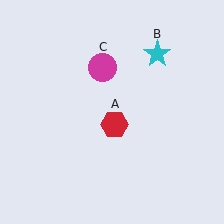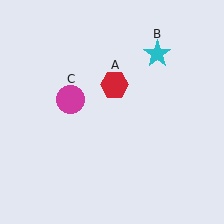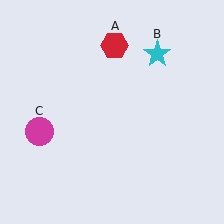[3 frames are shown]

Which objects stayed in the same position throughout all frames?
Cyan star (object B) remained stationary.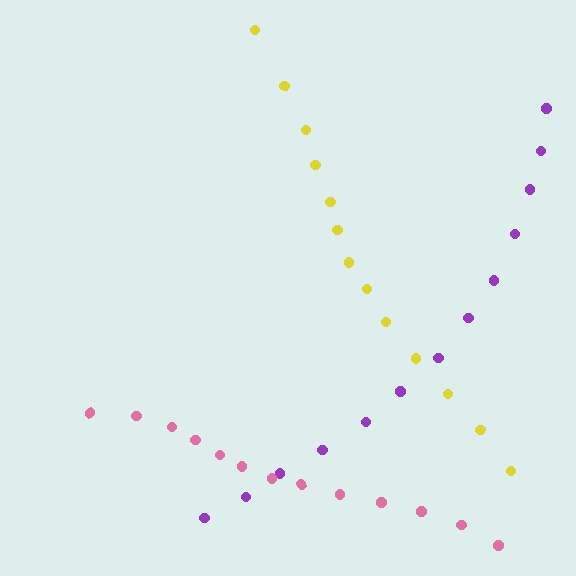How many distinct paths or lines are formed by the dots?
There are 3 distinct paths.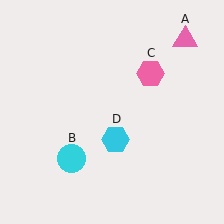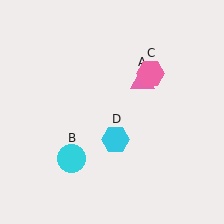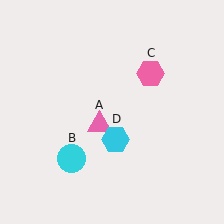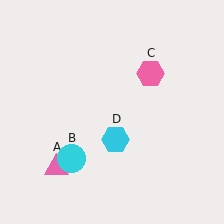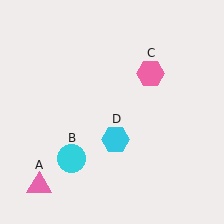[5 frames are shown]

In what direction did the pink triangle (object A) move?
The pink triangle (object A) moved down and to the left.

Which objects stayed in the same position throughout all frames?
Cyan circle (object B) and pink hexagon (object C) and cyan hexagon (object D) remained stationary.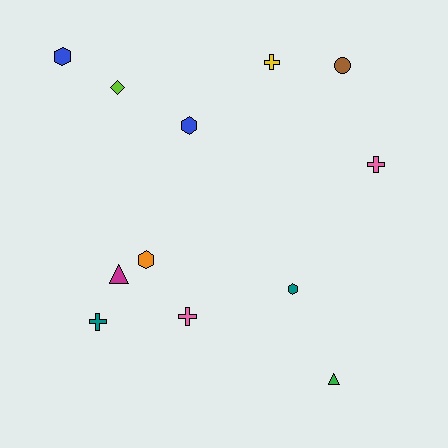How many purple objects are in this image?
There are no purple objects.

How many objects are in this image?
There are 12 objects.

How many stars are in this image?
There are no stars.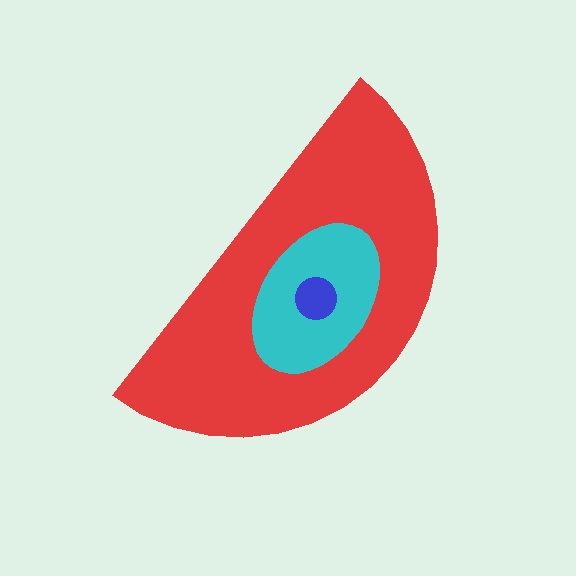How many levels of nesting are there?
3.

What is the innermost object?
The blue circle.